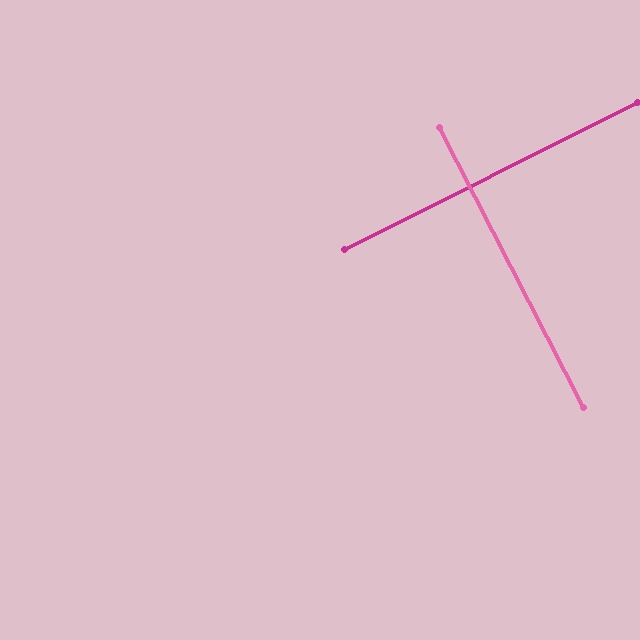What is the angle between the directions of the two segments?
Approximately 90 degrees.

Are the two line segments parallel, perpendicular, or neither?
Perpendicular — they meet at approximately 90°.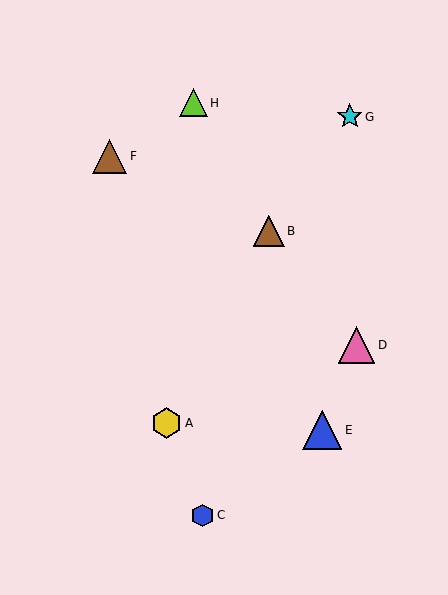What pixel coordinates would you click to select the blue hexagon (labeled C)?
Click at (202, 515) to select the blue hexagon C.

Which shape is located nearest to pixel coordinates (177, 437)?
The yellow hexagon (labeled A) at (167, 423) is nearest to that location.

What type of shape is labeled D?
Shape D is a pink triangle.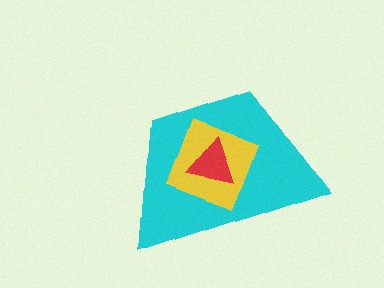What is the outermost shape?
The cyan trapezoid.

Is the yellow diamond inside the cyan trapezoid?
Yes.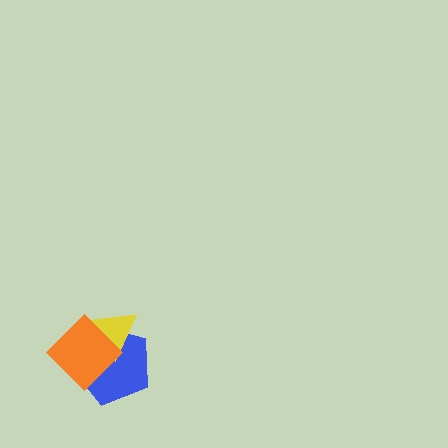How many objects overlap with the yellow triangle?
2 objects overlap with the yellow triangle.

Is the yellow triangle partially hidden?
Yes, it is partially covered by another shape.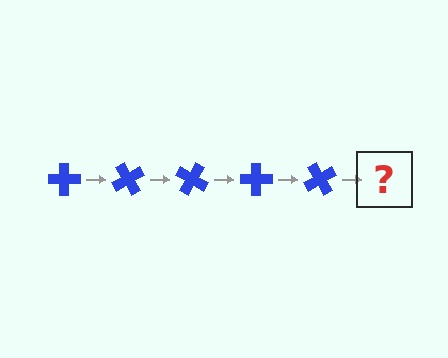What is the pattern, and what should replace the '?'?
The pattern is that the cross rotates 60 degrees each step. The '?' should be a blue cross rotated 300 degrees.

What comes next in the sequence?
The next element should be a blue cross rotated 300 degrees.